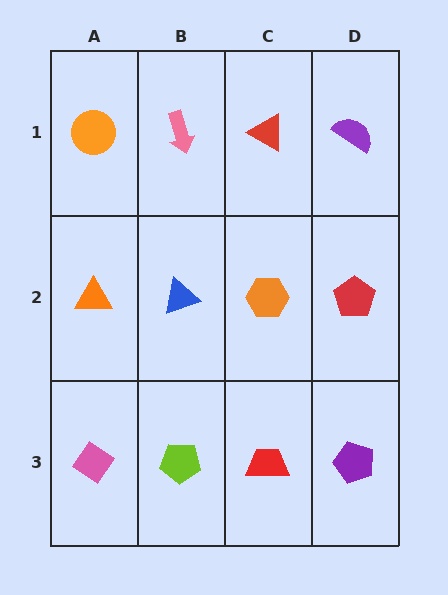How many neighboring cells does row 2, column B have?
4.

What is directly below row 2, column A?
A pink diamond.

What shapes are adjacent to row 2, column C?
A red triangle (row 1, column C), a red trapezoid (row 3, column C), a blue triangle (row 2, column B), a red pentagon (row 2, column D).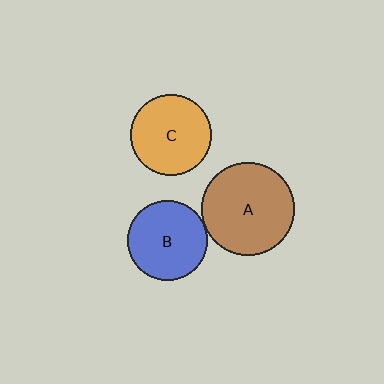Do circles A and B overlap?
Yes.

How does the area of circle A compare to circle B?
Approximately 1.4 times.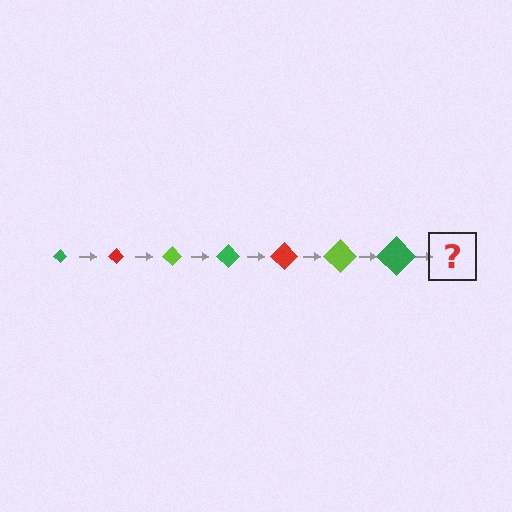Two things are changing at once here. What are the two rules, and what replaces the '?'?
The two rules are that the diamond grows larger each step and the color cycles through green, red, and lime. The '?' should be a red diamond, larger than the previous one.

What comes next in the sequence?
The next element should be a red diamond, larger than the previous one.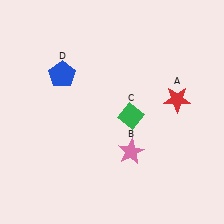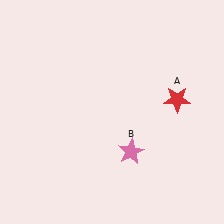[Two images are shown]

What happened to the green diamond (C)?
The green diamond (C) was removed in Image 2. It was in the bottom-right area of Image 1.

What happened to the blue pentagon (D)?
The blue pentagon (D) was removed in Image 2. It was in the top-left area of Image 1.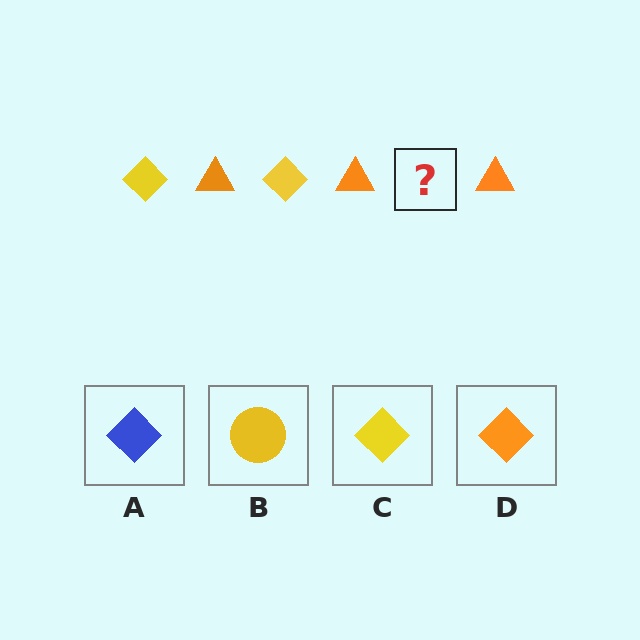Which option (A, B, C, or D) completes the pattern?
C.